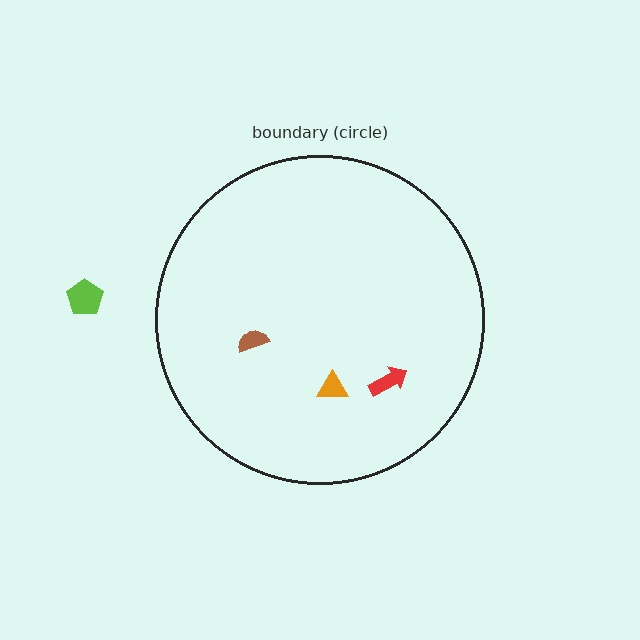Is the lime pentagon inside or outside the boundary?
Outside.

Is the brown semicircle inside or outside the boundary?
Inside.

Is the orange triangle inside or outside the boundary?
Inside.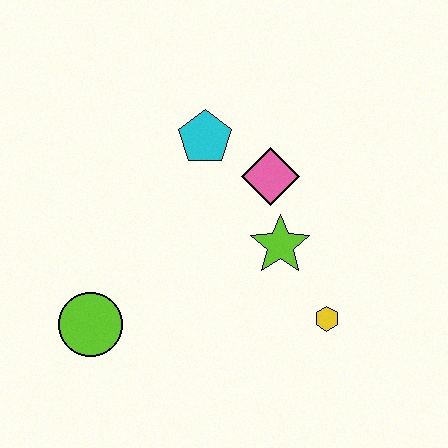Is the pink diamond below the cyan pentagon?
Yes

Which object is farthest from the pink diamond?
The lime circle is farthest from the pink diamond.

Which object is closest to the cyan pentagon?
The pink diamond is closest to the cyan pentagon.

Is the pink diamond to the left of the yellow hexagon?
Yes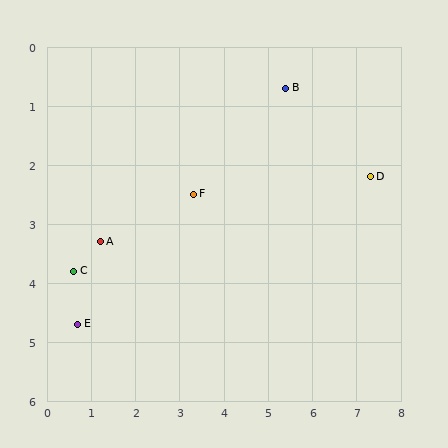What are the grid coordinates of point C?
Point C is at approximately (0.6, 3.8).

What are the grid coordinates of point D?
Point D is at approximately (7.3, 2.2).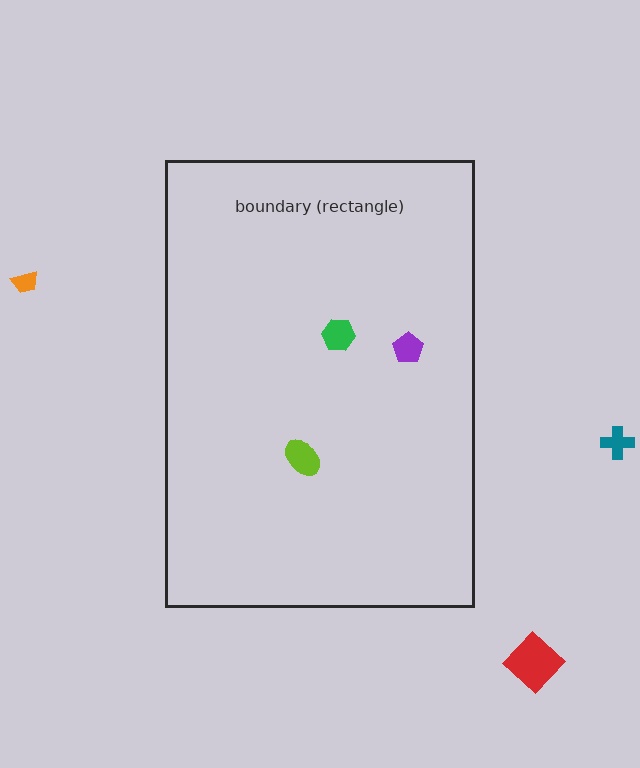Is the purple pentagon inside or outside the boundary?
Inside.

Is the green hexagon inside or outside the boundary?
Inside.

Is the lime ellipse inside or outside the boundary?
Inside.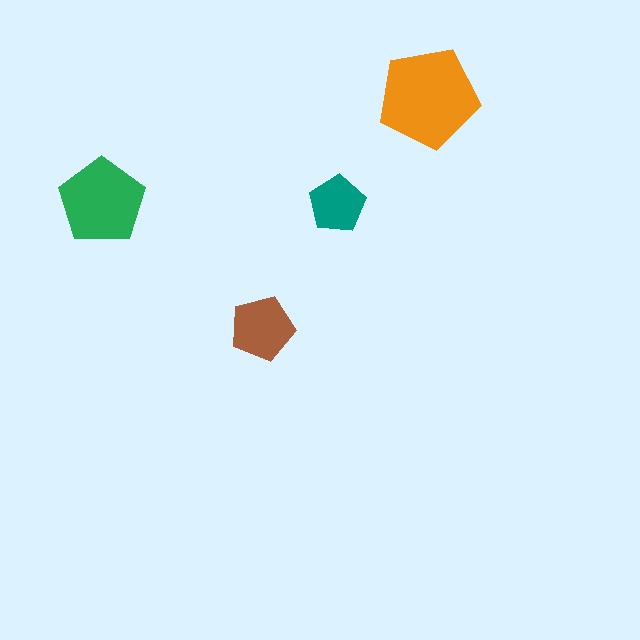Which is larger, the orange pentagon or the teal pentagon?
The orange one.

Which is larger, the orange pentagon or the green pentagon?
The orange one.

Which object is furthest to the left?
The green pentagon is leftmost.